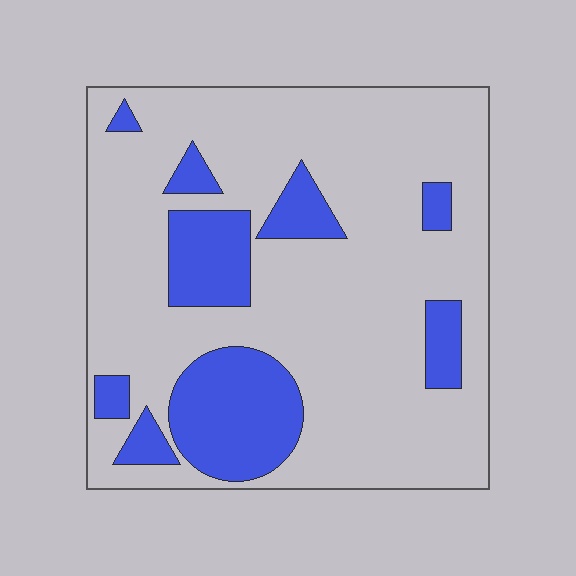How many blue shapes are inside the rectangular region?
9.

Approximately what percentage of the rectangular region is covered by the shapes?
Approximately 25%.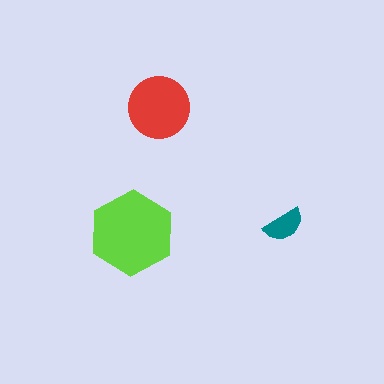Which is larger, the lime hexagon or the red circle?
The lime hexagon.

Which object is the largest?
The lime hexagon.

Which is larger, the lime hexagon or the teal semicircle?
The lime hexagon.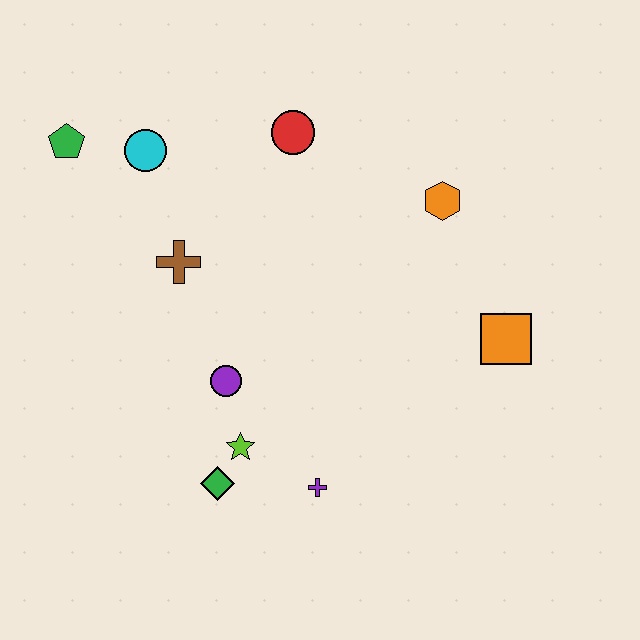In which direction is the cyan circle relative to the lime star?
The cyan circle is above the lime star.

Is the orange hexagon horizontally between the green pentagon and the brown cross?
No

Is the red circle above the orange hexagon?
Yes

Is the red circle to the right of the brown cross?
Yes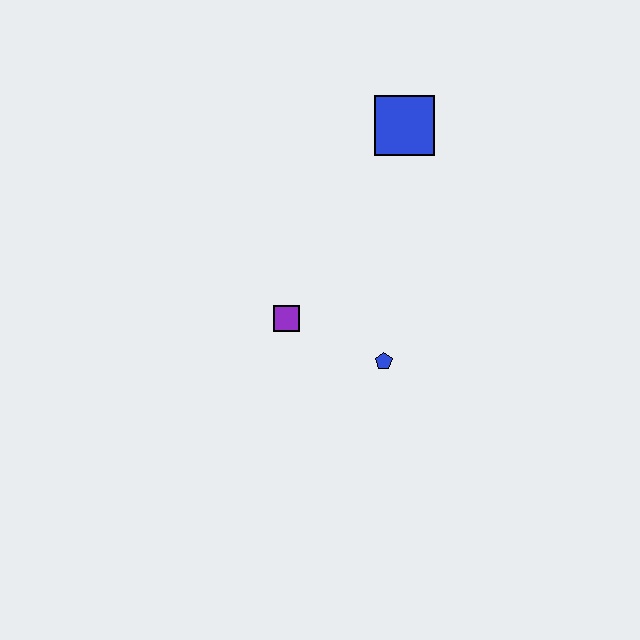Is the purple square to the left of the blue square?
Yes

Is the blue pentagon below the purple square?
Yes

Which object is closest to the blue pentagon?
The purple square is closest to the blue pentagon.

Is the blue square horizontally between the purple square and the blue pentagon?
No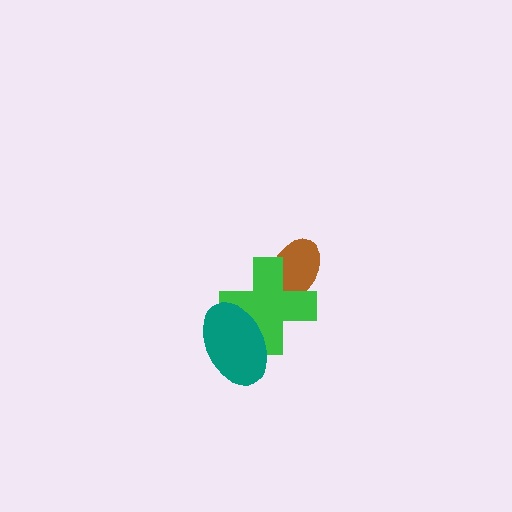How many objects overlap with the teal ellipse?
1 object overlaps with the teal ellipse.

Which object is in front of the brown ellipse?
The green cross is in front of the brown ellipse.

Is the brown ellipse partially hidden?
Yes, it is partially covered by another shape.